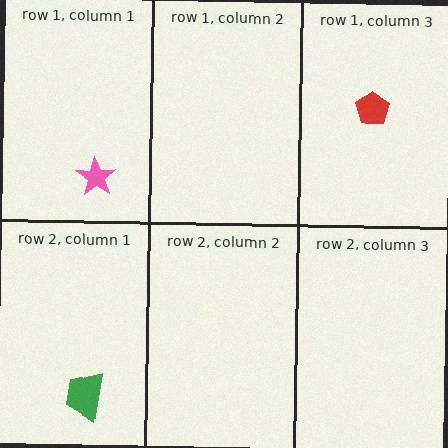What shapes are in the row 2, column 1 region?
The green trapezoid.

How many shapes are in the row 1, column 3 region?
1.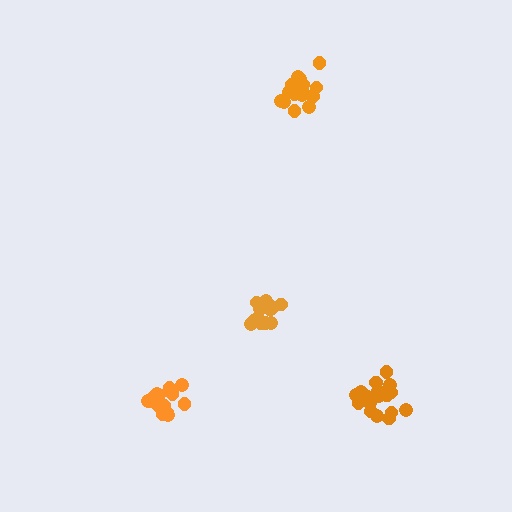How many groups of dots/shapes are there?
There are 4 groups.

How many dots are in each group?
Group 1: 20 dots, Group 2: 18 dots, Group 3: 15 dots, Group 4: 15 dots (68 total).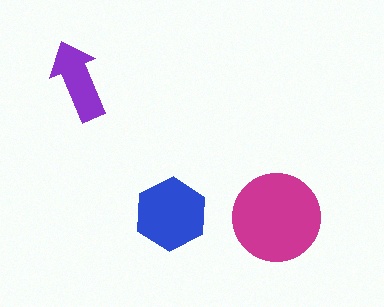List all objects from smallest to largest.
The purple arrow, the blue hexagon, the magenta circle.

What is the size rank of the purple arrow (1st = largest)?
3rd.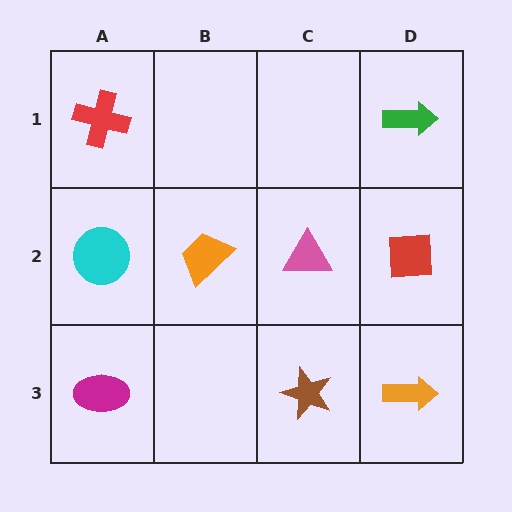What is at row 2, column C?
A pink triangle.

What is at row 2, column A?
A cyan circle.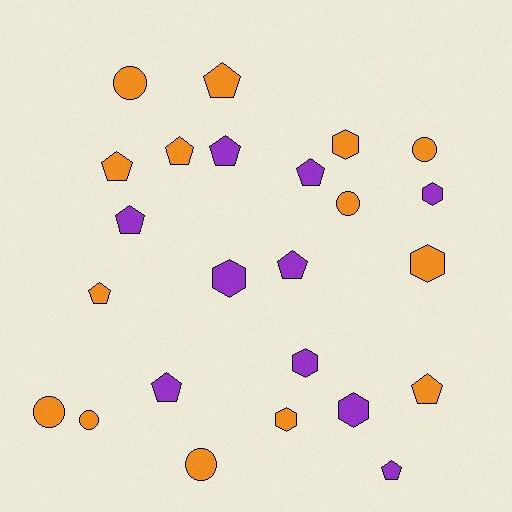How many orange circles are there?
There are 6 orange circles.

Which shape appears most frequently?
Pentagon, with 11 objects.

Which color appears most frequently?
Orange, with 14 objects.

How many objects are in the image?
There are 24 objects.